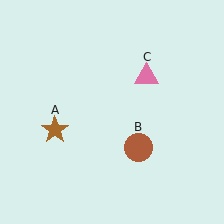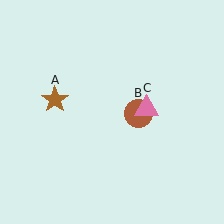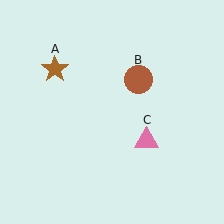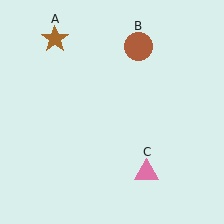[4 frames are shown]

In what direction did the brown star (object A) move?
The brown star (object A) moved up.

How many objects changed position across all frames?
3 objects changed position: brown star (object A), brown circle (object B), pink triangle (object C).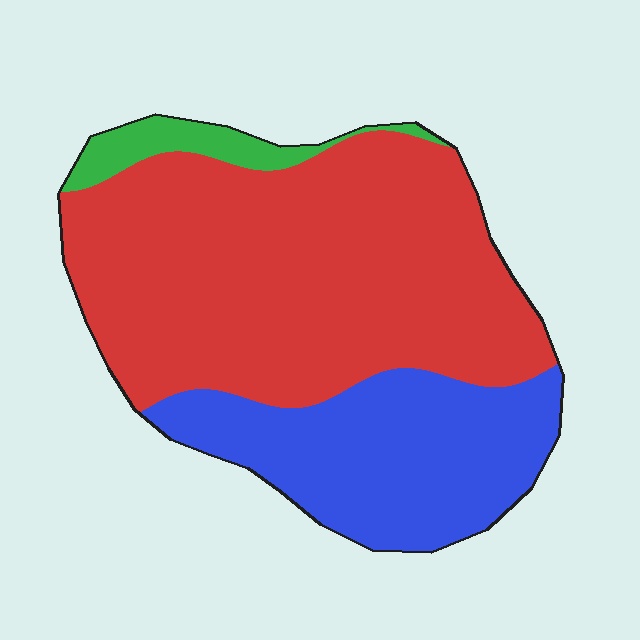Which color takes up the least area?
Green, at roughly 5%.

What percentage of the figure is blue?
Blue covers 30% of the figure.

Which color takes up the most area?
Red, at roughly 65%.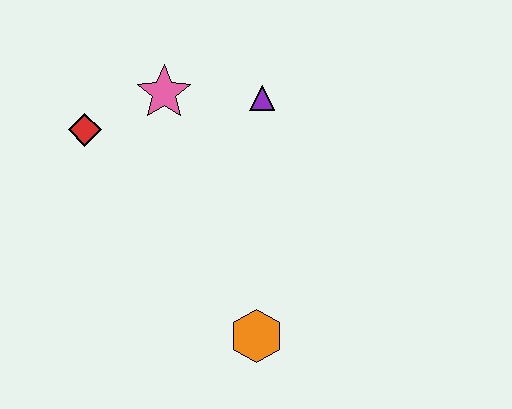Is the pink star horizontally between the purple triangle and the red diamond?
Yes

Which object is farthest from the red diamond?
The orange hexagon is farthest from the red diamond.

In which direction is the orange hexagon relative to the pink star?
The orange hexagon is below the pink star.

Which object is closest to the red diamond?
The pink star is closest to the red diamond.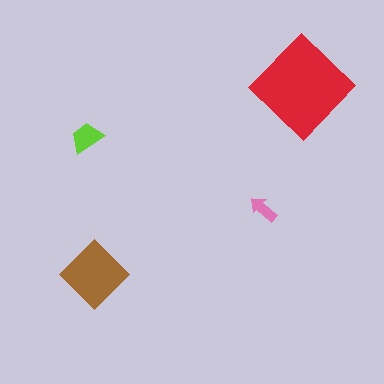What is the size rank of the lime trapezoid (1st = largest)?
3rd.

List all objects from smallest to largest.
The pink arrow, the lime trapezoid, the brown diamond, the red diamond.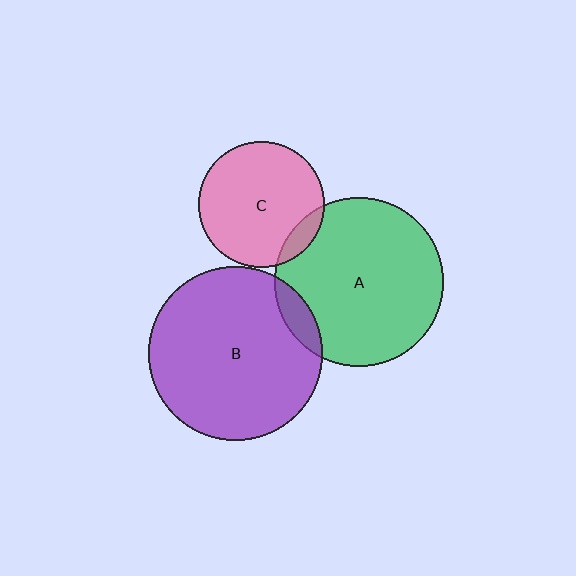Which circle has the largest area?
Circle B (purple).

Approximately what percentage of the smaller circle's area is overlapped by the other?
Approximately 10%.